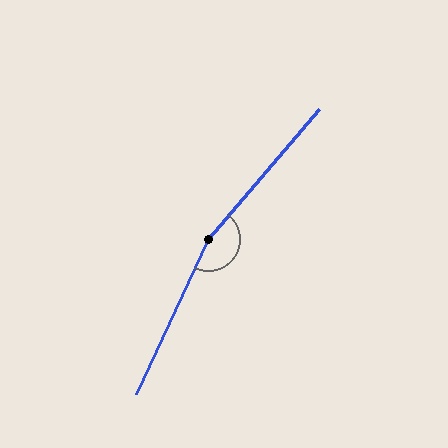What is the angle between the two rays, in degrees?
Approximately 165 degrees.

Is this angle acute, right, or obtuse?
It is obtuse.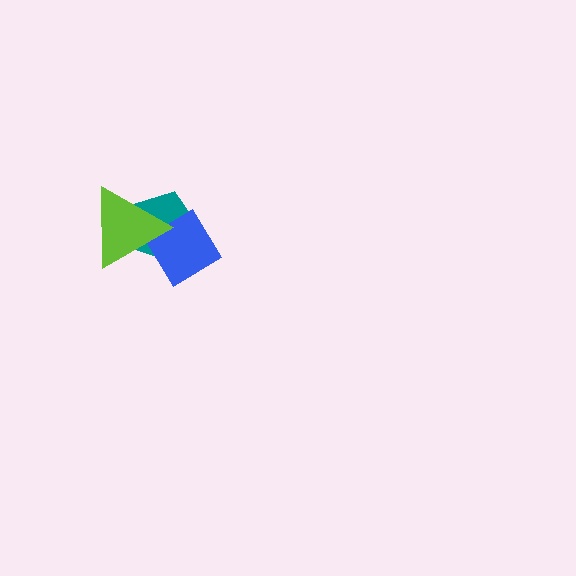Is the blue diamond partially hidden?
Yes, it is partially covered by another shape.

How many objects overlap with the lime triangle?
2 objects overlap with the lime triangle.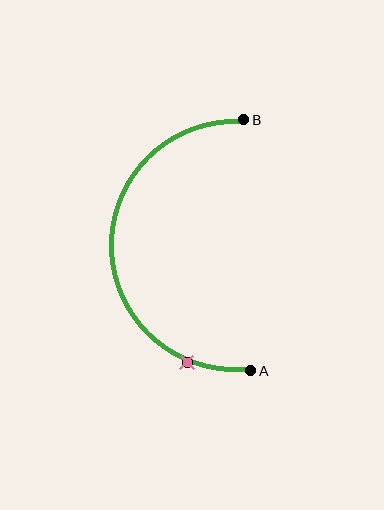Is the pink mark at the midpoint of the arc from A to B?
No. The pink mark lies on the arc but is closer to endpoint A. The arc midpoint would be at the point on the curve equidistant along the arc from both A and B.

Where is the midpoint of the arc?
The arc midpoint is the point on the curve farthest from the straight line joining A and B. It sits to the left of that line.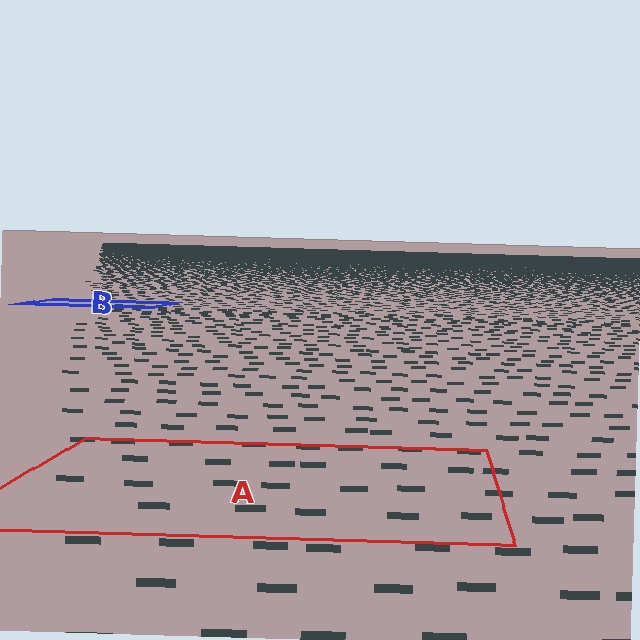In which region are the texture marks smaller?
The texture marks are smaller in region B, because it is farther away.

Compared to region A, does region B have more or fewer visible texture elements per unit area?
Region B has more texture elements per unit area — they are packed more densely because it is farther away.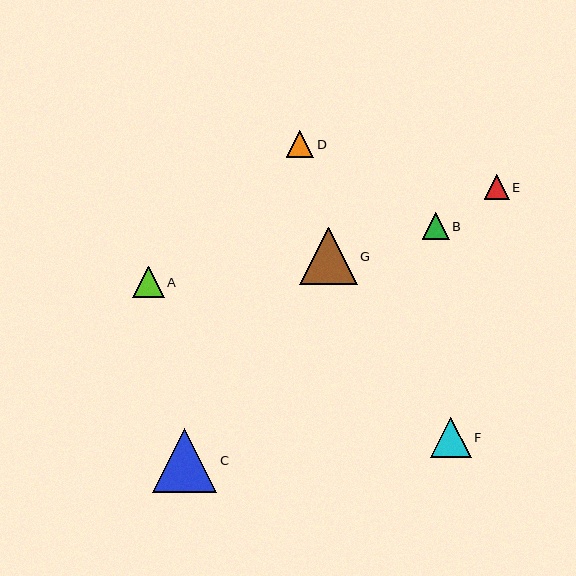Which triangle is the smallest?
Triangle E is the smallest with a size of approximately 25 pixels.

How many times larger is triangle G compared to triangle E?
Triangle G is approximately 2.3 times the size of triangle E.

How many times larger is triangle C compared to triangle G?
Triangle C is approximately 1.1 times the size of triangle G.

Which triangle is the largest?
Triangle C is the largest with a size of approximately 64 pixels.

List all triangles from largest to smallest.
From largest to smallest: C, G, F, A, D, B, E.